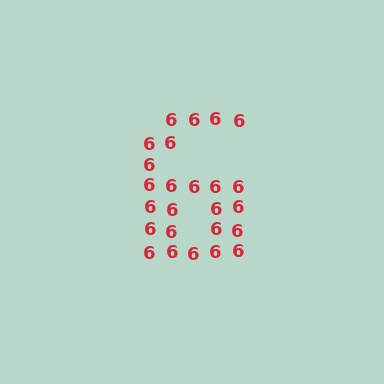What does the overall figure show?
The overall figure shows the digit 6.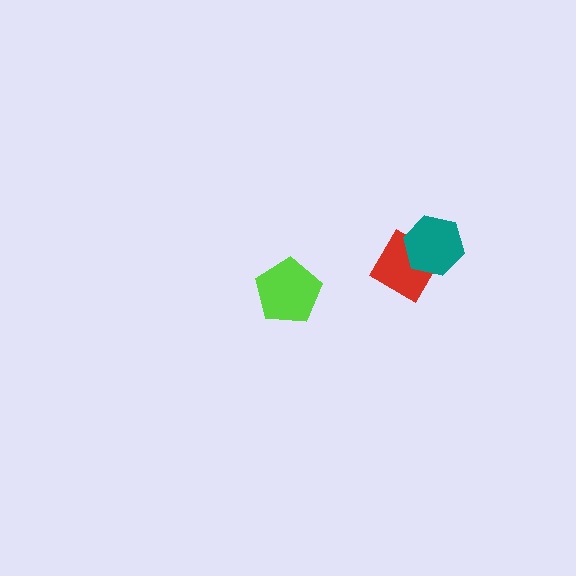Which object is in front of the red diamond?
The teal hexagon is in front of the red diamond.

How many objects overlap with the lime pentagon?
0 objects overlap with the lime pentagon.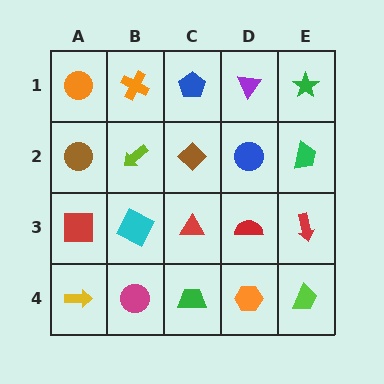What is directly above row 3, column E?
A green trapezoid.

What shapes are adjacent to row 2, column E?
A green star (row 1, column E), a red arrow (row 3, column E), a blue circle (row 2, column D).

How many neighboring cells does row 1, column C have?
3.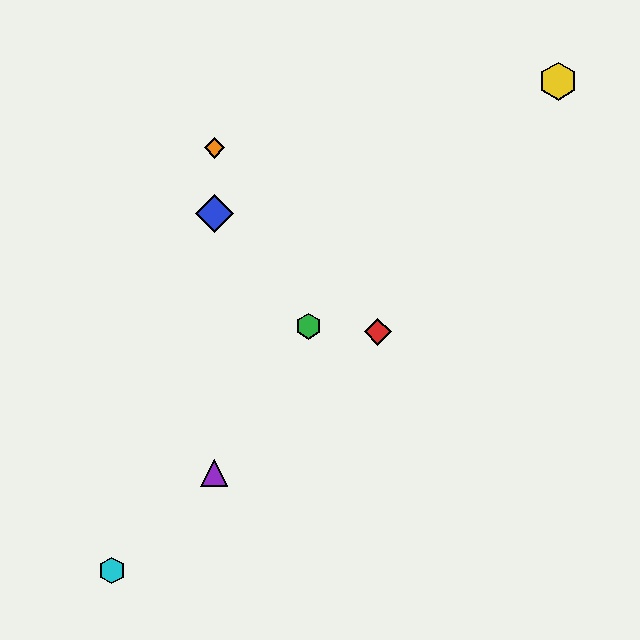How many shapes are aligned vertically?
3 shapes (the blue diamond, the purple triangle, the orange diamond) are aligned vertically.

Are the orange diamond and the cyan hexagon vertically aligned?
No, the orange diamond is at x≈214 and the cyan hexagon is at x≈112.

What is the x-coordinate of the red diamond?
The red diamond is at x≈378.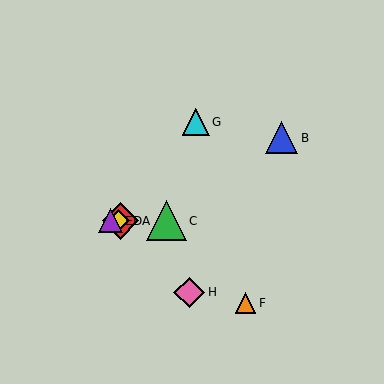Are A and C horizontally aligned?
Yes, both are at y≈221.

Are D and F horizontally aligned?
No, D is at y≈221 and F is at y≈303.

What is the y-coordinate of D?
Object D is at y≈221.